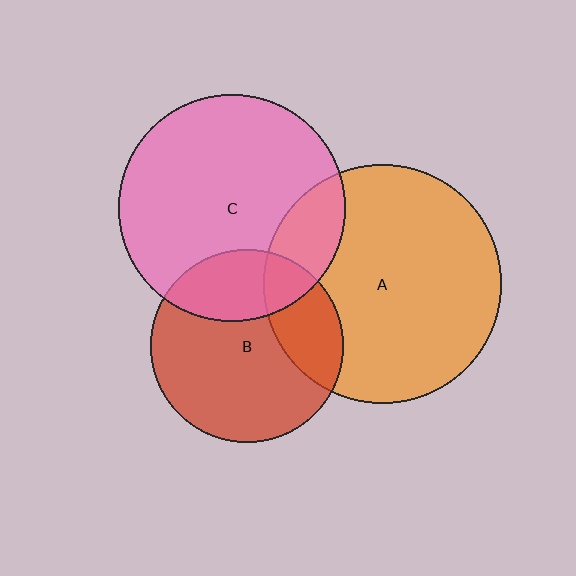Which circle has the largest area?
Circle A (orange).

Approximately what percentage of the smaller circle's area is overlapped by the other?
Approximately 20%.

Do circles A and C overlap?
Yes.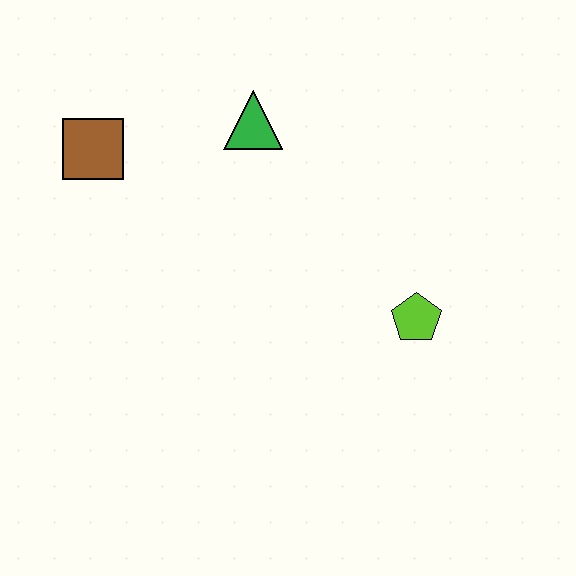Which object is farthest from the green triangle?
The lime pentagon is farthest from the green triangle.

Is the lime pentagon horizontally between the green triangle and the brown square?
No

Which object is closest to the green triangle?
The brown square is closest to the green triangle.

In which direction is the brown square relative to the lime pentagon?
The brown square is to the left of the lime pentagon.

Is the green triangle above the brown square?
Yes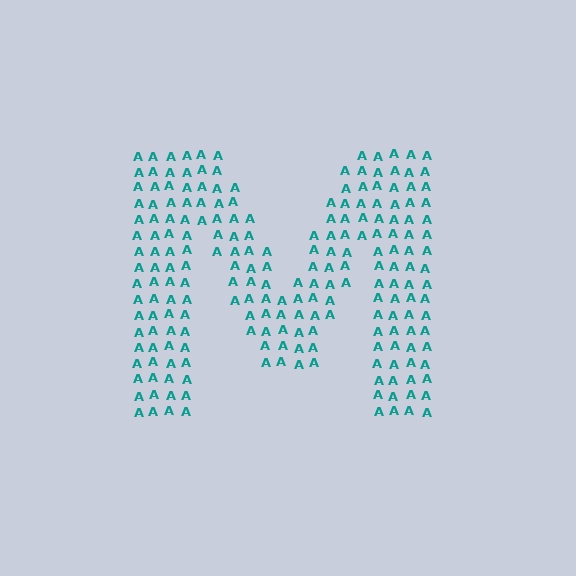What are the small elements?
The small elements are letter A's.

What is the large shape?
The large shape is the letter M.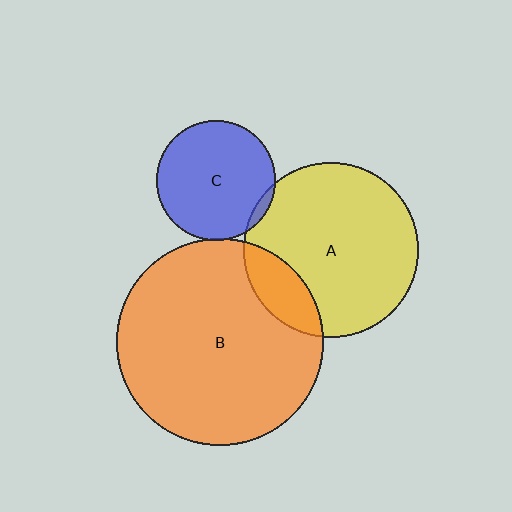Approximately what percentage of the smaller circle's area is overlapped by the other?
Approximately 5%.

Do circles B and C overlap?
Yes.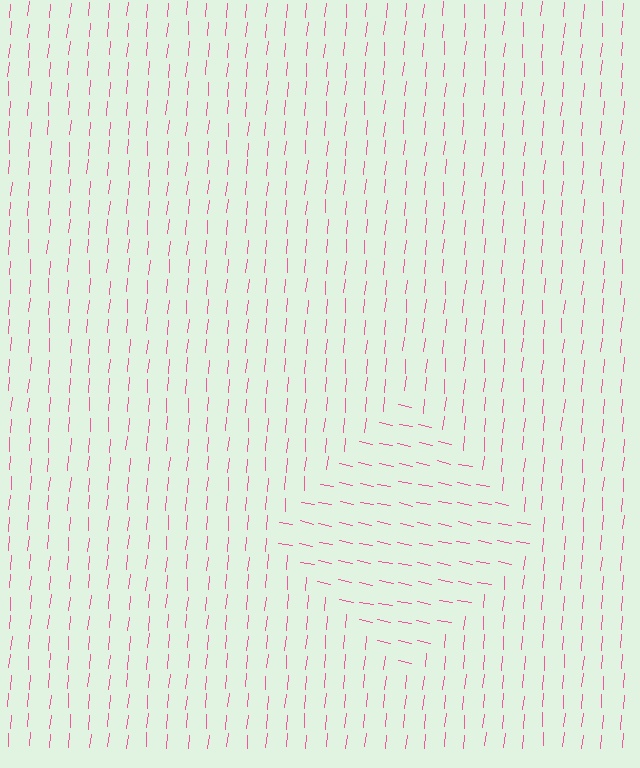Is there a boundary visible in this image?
Yes, there is a texture boundary formed by a change in line orientation.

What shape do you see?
I see a diamond.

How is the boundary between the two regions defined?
The boundary is defined purely by a change in line orientation (approximately 84 degrees difference). All lines are the same color and thickness.